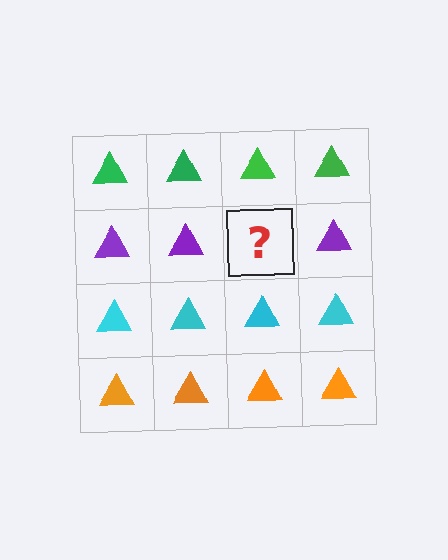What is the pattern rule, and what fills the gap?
The rule is that each row has a consistent color. The gap should be filled with a purple triangle.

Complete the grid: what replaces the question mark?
The question mark should be replaced with a purple triangle.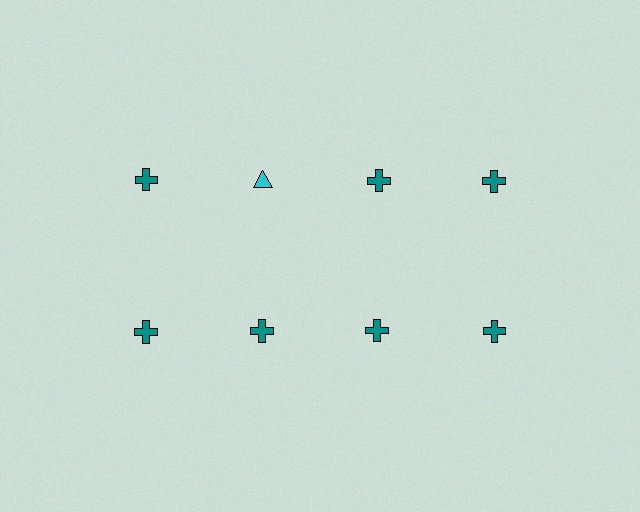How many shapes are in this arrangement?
There are 8 shapes arranged in a grid pattern.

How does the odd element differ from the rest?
It differs in both color (cyan instead of teal) and shape (triangle instead of cross).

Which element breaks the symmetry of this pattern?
The cyan triangle in the top row, second from left column breaks the symmetry. All other shapes are teal crosses.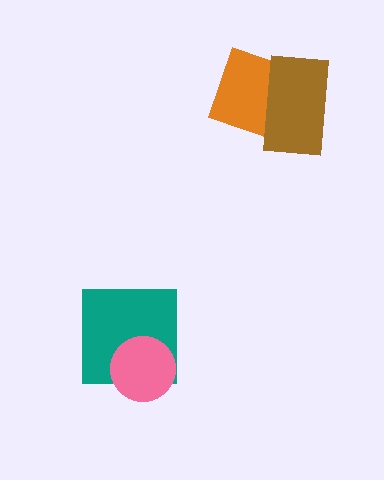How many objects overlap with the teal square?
1 object overlaps with the teal square.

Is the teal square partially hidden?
Yes, it is partially covered by another shape.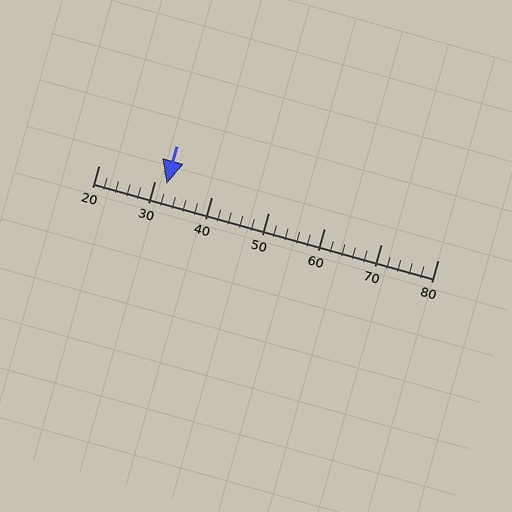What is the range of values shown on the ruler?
The ruler shows values from 20 to 80.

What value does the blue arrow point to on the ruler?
The blue arrow points to approximately 32.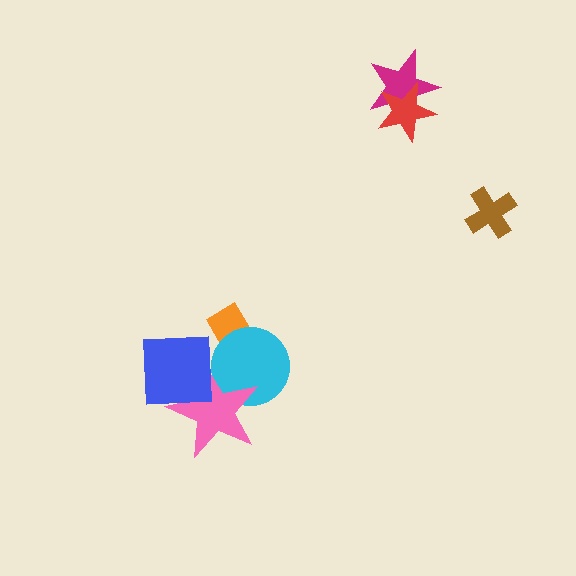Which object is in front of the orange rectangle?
The cyan circle is in front of the orange rectangle.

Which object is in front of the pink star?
The blue square is in front of the pink star.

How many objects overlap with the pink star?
2 objects overlap with the pink star.